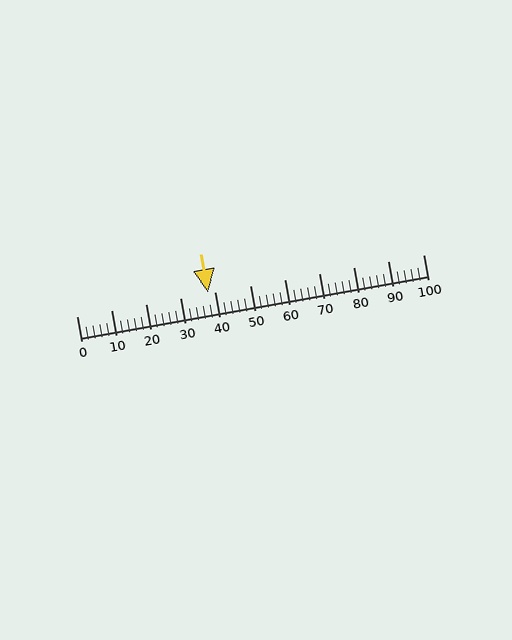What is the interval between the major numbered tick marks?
The major tick marks are spaced 10 units apart.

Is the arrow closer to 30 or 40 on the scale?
The arrow is closer to 40.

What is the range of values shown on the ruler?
The ruler shows values from 0 to 100.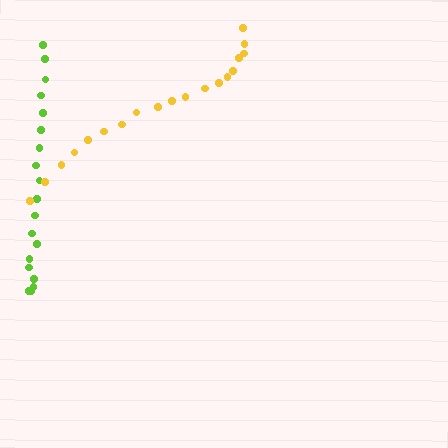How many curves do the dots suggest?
There are 2 distinct paths.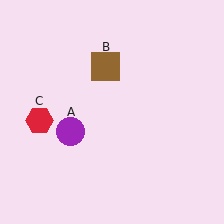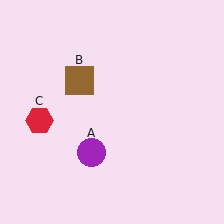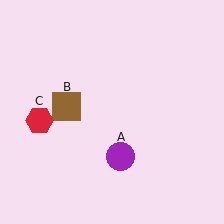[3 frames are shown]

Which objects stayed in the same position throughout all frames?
Red hexagon (object C) remained stationary.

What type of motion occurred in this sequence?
The purple circle (object A), brown square (object B) rotated counterclockwise around the center of the scene.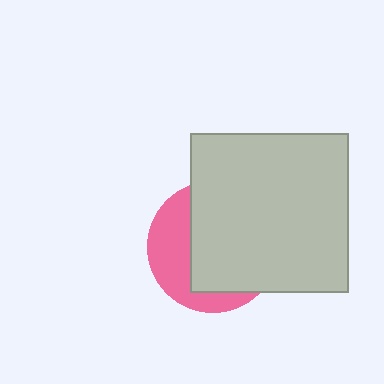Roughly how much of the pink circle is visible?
A small part of it is visible (roughly 35%).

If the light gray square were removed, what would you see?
You would see the complete pink circle.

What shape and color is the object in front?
The object in front is a light gray square.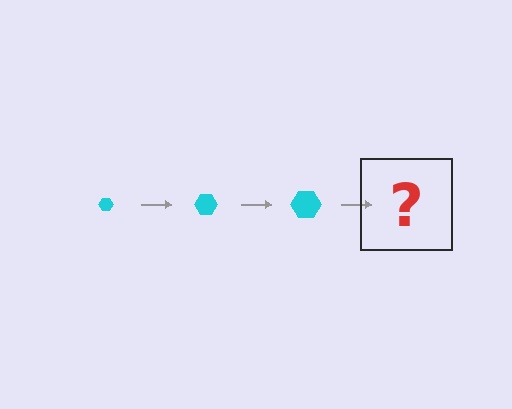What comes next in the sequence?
The next element should be a cyan hexagon, larger than the previous one.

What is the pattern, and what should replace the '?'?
The pattern is that the hexagon gets progressively larger each step. The '?' should be a cyan hexagon, larger than the previous one.